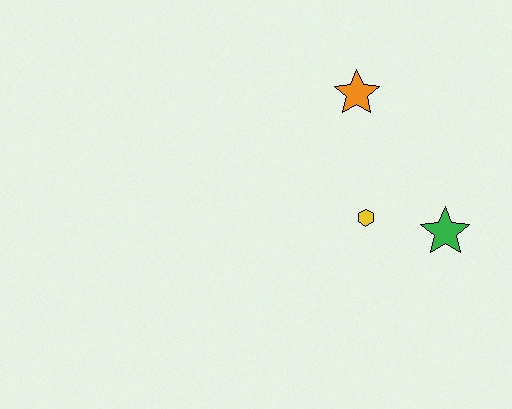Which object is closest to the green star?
The yellow hexagon is closest to the green star.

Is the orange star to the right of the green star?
No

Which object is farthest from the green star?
The orange star is farthest from the green star.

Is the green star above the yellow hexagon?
No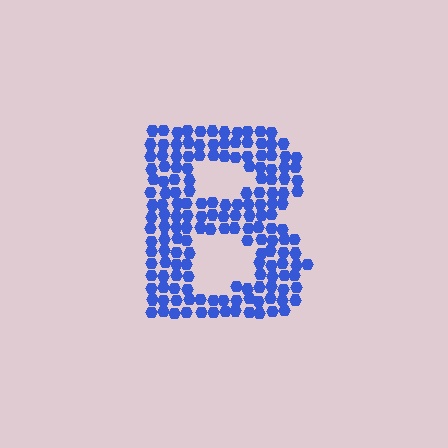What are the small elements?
The small elements are hexagons.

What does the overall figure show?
The overall figure shows the letter B.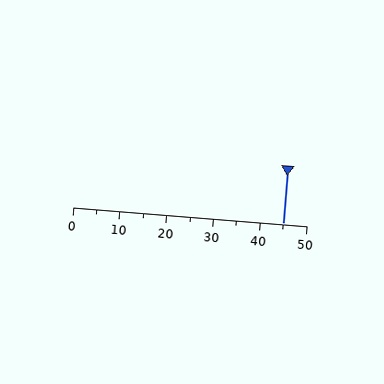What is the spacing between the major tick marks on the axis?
The major ticks are spaced 10 apart.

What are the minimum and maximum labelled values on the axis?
The axis runs from 0 to 50.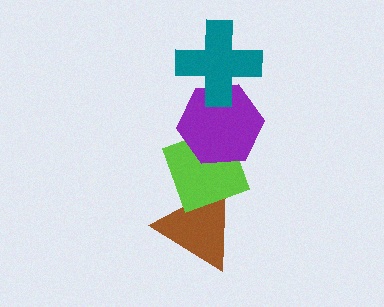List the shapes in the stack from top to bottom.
From top to bottom: the teal cross, the purple hexagon, the lime diamond, the brown triangle.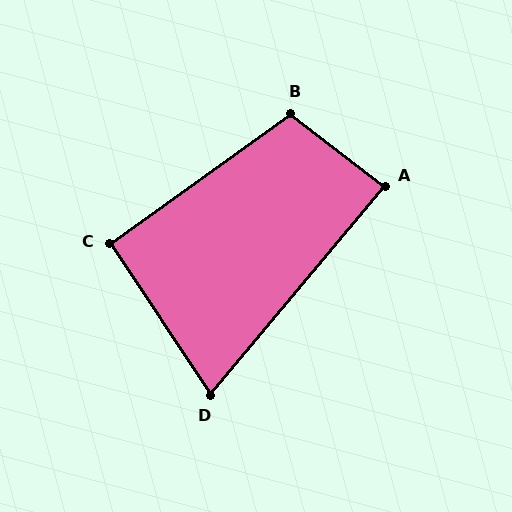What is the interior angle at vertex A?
Approximately 88 degrees (approximately right).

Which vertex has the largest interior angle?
B, at approximately 107 degrees.